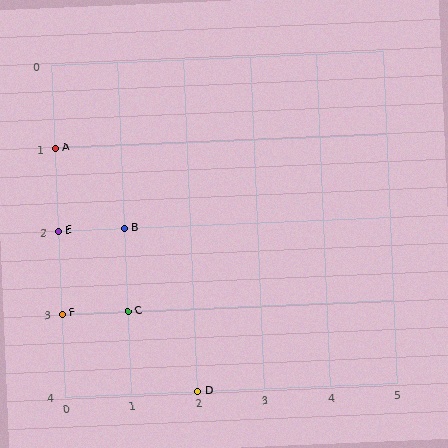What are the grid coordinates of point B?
Point B is at grid coordinates (1, 2).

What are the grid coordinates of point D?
Point D is at grid coordinates (2, 4).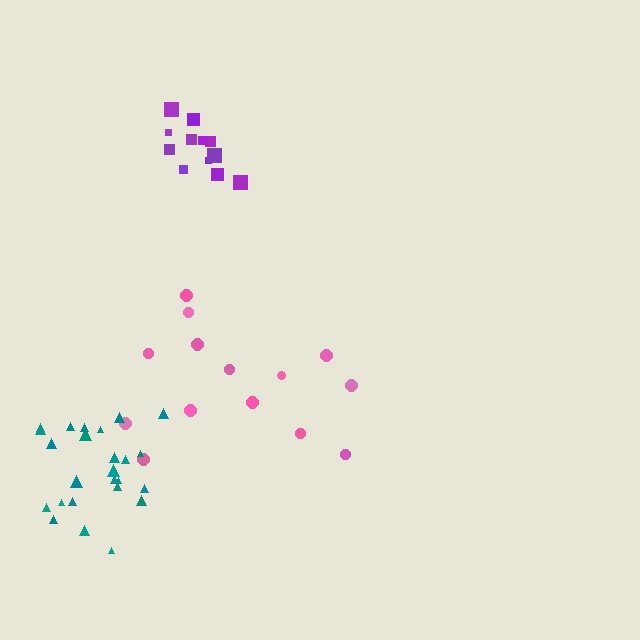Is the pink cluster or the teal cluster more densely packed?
Teal.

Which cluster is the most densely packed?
Purple.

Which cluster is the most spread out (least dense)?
Pink.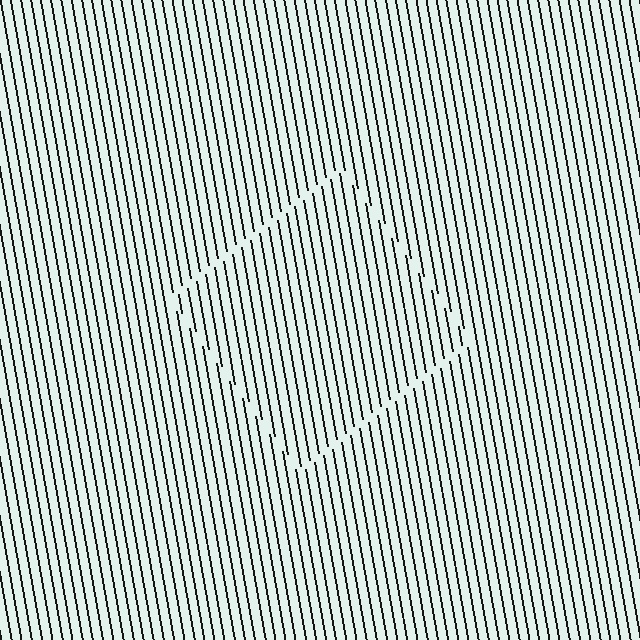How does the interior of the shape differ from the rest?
The interior of the shape contains the same grating, shifted by half a period — the contour is defined by the phase discontinuity where line-ends from the inner and outer gratings abut.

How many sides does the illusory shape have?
4 sides — the line-ends trace a square.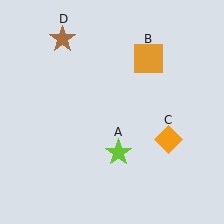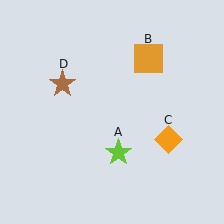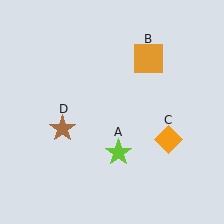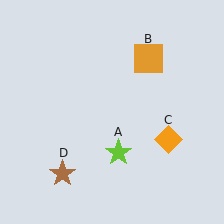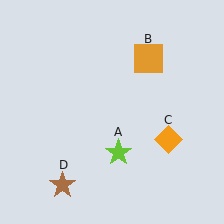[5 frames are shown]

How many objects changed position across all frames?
1 object changed position: brown star (object D).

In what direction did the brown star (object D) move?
The brown star (object D) moved down.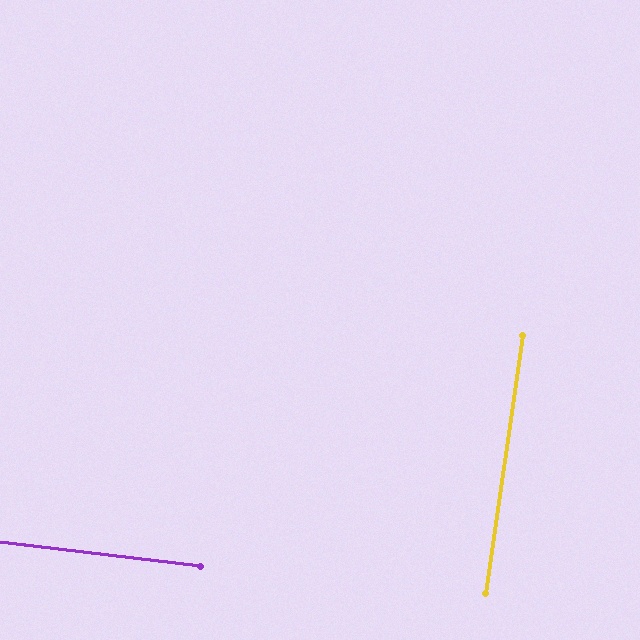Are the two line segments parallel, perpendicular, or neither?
Perpendicular — they meet at approximately 89°.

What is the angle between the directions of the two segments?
Approximately 89 degrees.